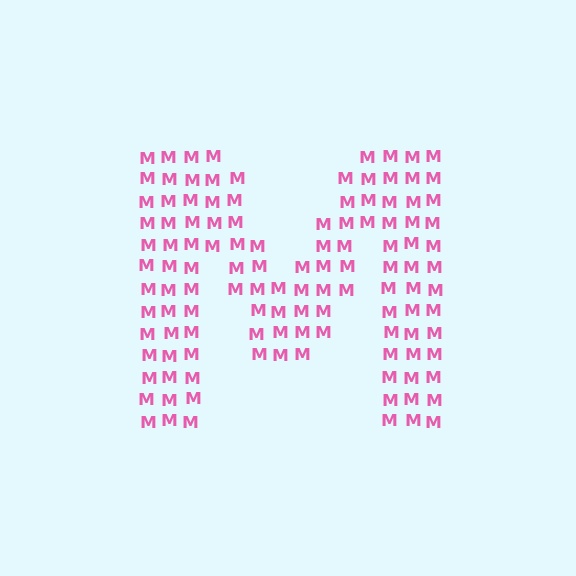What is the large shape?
The large shape is the letter M.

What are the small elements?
The small elements are letter M's.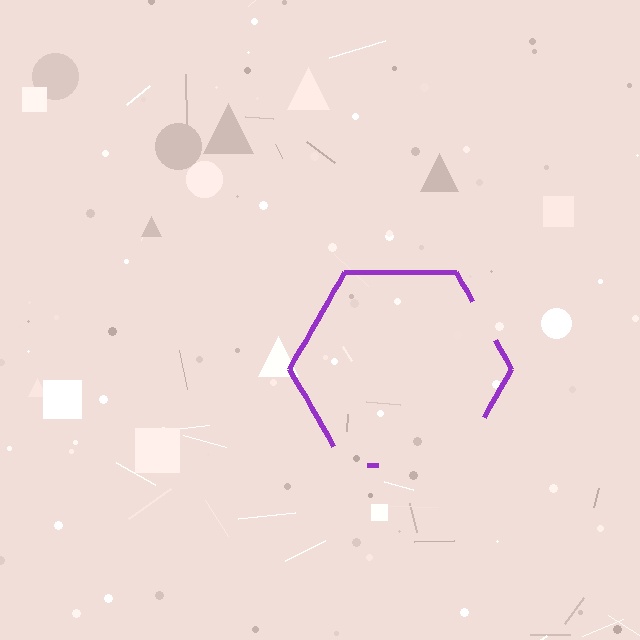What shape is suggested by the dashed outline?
The dashed outline suggests a hexagon.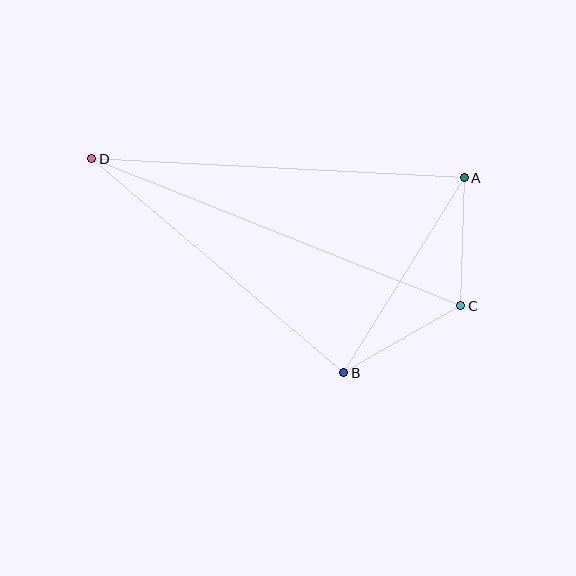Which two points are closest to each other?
Points A and C are closest to each other.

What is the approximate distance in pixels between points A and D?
The distance between A and D is approximately 373 pixels.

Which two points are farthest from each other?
Points C and D are farthest from each other.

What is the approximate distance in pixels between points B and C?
The distance between B and C is approximately 134 pixels.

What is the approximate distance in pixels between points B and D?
The distance between B and D is approximately 331 pixels.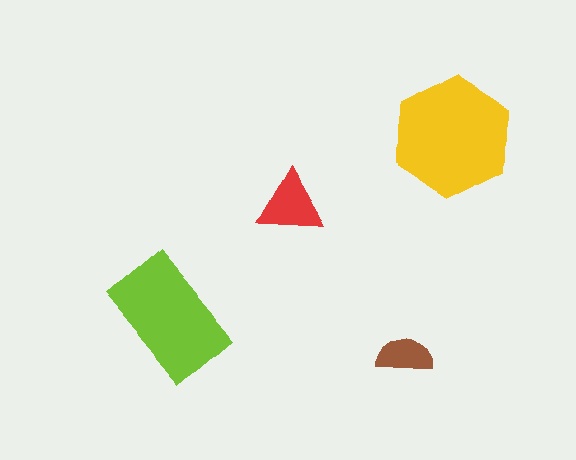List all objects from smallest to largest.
The brown semicircle, the red triangle, the lime rectangle, the yellow hexagon.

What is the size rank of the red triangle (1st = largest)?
3rd.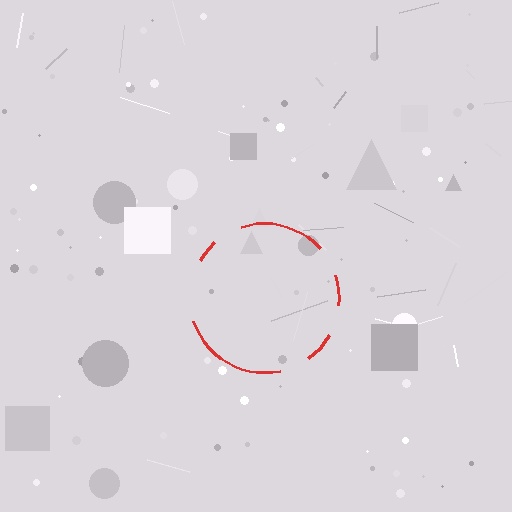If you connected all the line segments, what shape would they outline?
They would outline a circle.